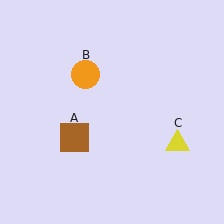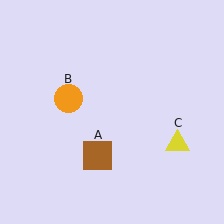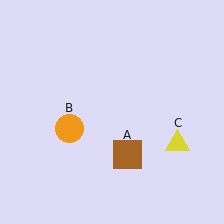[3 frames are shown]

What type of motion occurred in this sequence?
The brown square (object A), orange circle (object B) rotated counterclockwise around the center of the scene.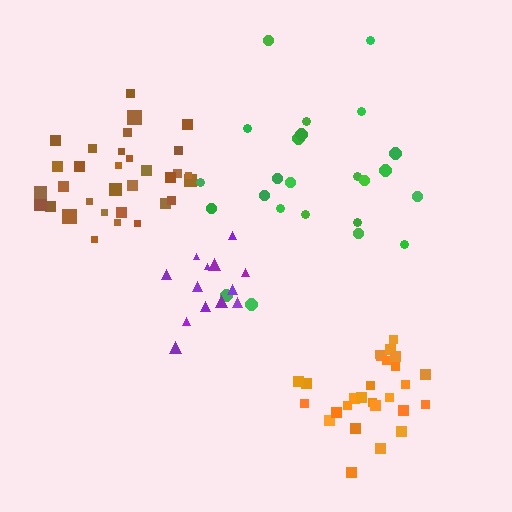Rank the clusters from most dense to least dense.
orange, purple, brown, green.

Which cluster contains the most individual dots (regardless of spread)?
Brown (32).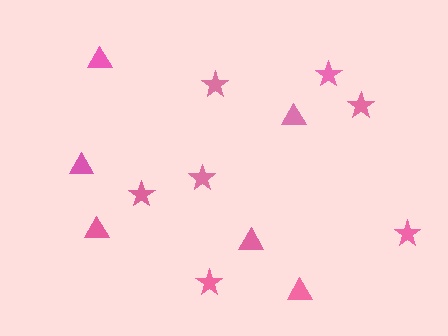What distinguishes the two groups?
There are 2 groups: one group of stars (7) and one group of triangles (6).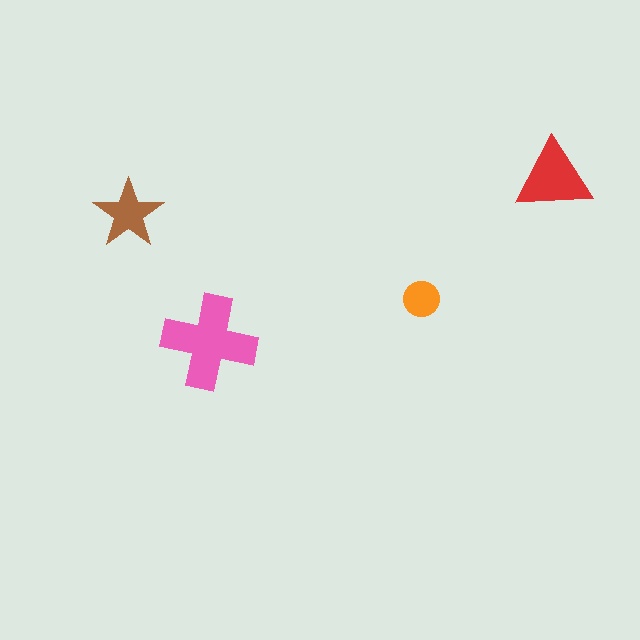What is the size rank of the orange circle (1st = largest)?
4th.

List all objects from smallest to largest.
The orange circle, the brown star, the red triangle, the pink cross.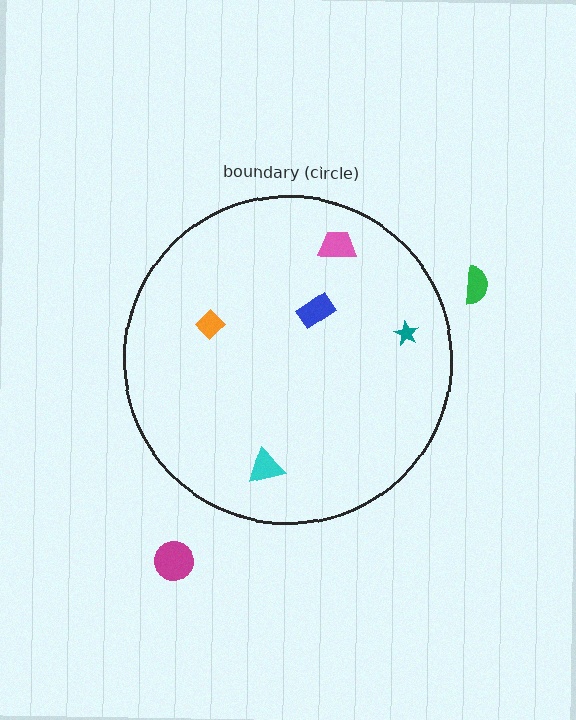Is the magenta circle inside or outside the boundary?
Outside.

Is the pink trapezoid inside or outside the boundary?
Inside.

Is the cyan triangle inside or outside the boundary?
Inside.